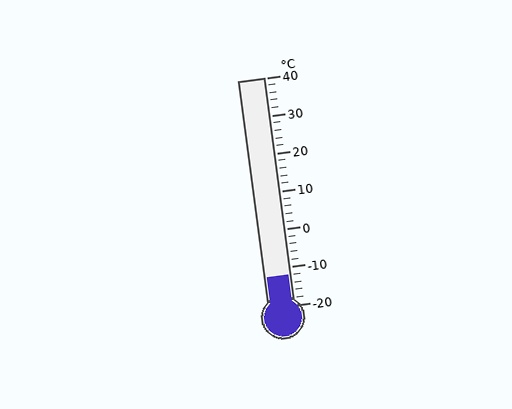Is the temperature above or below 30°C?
The temperature is below 30°C.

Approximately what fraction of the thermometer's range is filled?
The thermometer is filled to approximately 15% of its range.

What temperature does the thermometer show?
The thermometer shows approximately -12°C.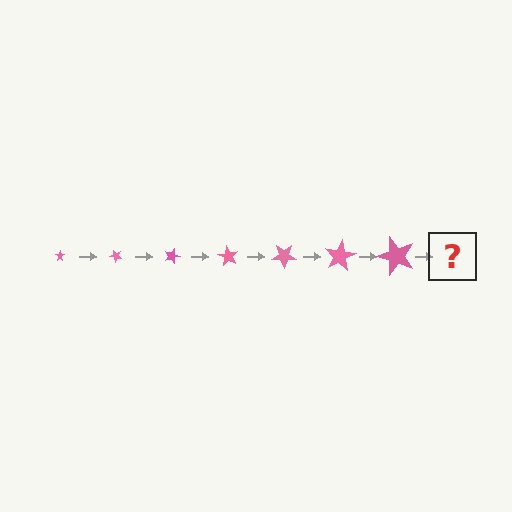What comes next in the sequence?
The next element should be a star, larger than the previous one and rotated 315 degrees from the start.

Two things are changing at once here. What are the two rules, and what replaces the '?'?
The two rules are that the star grows larger each step and it rotates 45 degrees each step. The '?' should be a star, larger than the previous one and rotated 315 degrees from the start.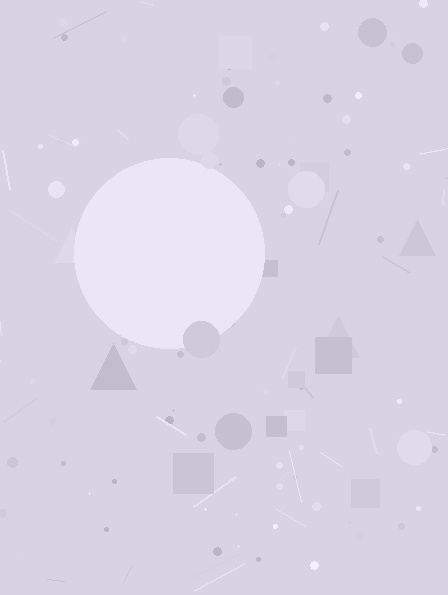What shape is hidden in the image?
A circle is hidden in the image.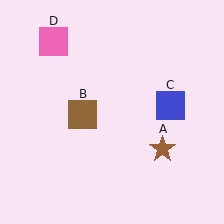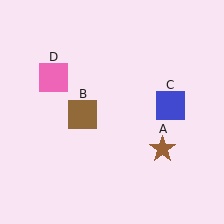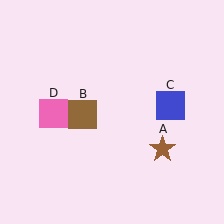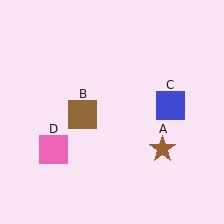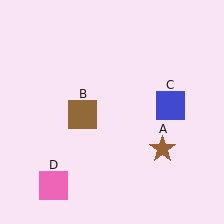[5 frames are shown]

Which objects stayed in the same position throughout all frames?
Brown star (object A) and brown square (object B) and blue square (object C) remained stationary.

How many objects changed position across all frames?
1 object changed position: pink square (object D).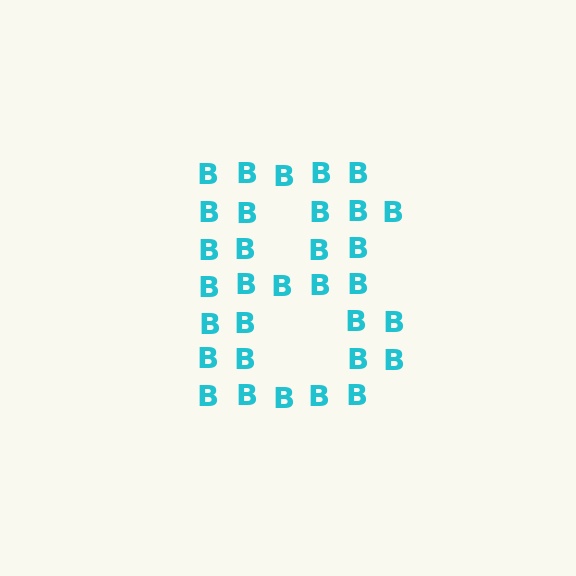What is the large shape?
The large shape is the letter B.